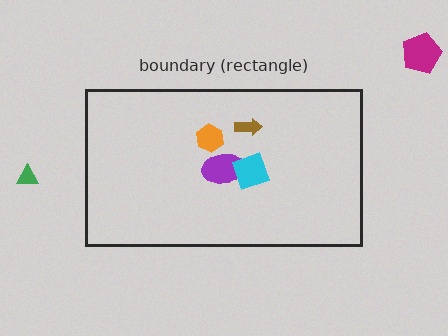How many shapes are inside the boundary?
4 inside, 2 outside.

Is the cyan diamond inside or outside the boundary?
Inside.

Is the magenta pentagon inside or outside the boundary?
Outside.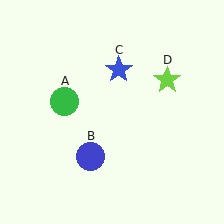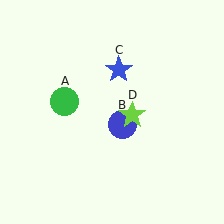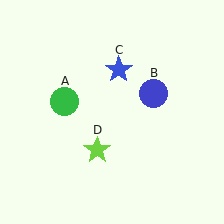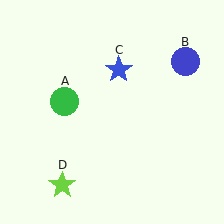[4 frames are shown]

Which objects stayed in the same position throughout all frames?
Green circle (object A) and blue star (object C) remained stationary.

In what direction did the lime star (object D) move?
The lime star (object D) moved down and to the left.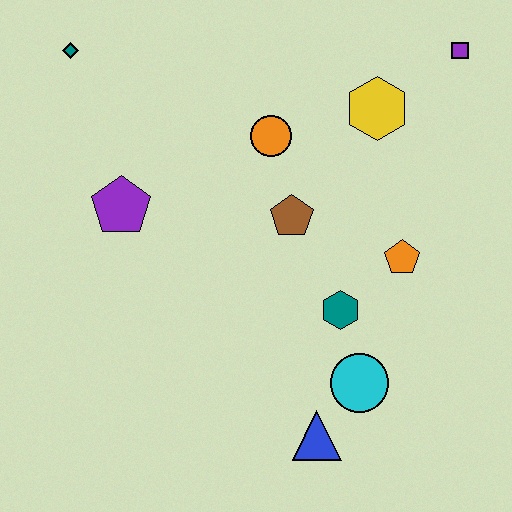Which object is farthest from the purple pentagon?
The purple square is farthest from the purple pentagon.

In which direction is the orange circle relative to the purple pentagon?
The orange circle is to the right of the purple pentagon.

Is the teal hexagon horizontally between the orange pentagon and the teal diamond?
Yes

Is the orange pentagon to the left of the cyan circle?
No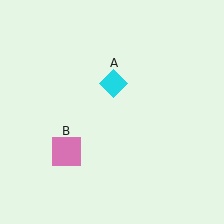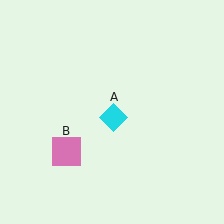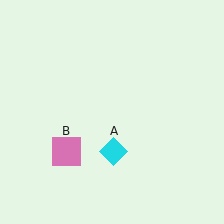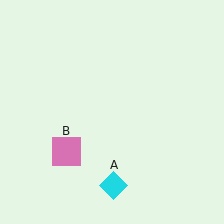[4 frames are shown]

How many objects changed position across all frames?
1 object changed position: cyan diamond (object A).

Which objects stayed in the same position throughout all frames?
Pink square (object B) remained stationary.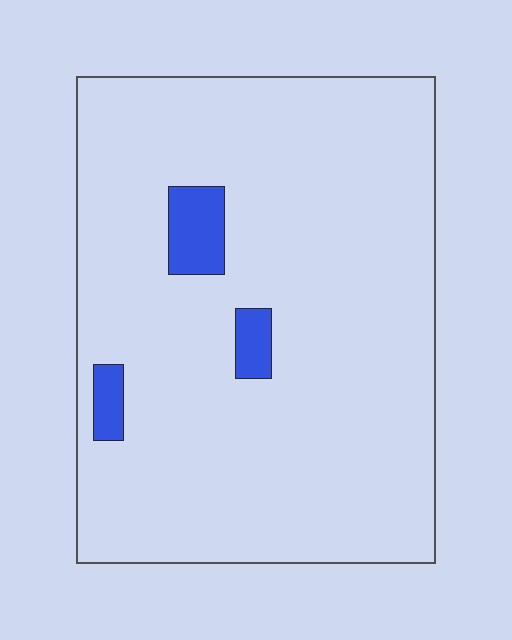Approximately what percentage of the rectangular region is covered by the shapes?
Approximately 5%.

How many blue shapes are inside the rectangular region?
3.